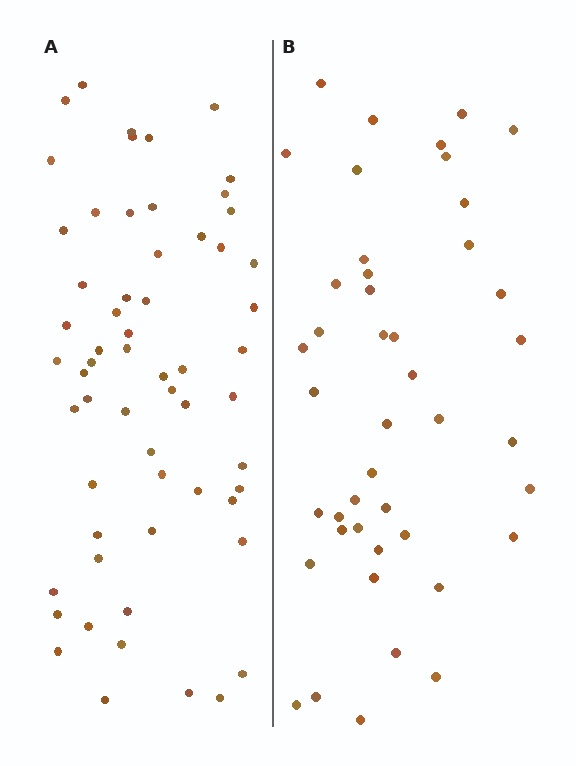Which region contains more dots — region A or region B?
Region A (the left region) has more dots.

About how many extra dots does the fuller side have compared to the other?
Region A has approximately 15 more dots than region B.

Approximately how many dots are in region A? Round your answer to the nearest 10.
About 60 dots.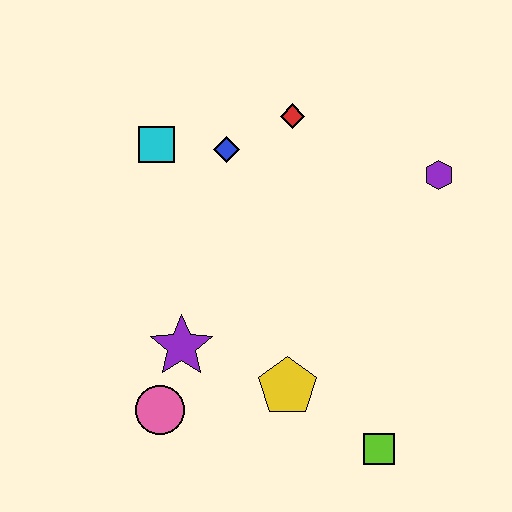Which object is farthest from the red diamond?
The lime square is farthest from the red diamond.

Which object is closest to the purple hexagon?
The red diamond is closest to the purple hexagon.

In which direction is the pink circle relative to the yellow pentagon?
The pink circle is to the left of the yellow pentagon.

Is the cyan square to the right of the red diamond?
No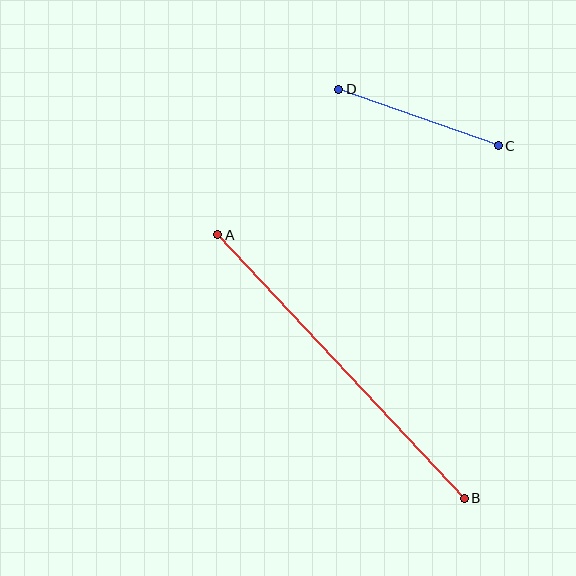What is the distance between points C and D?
The distance is approximately 169 pixels.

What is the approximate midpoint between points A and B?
The midpoint is at approximately (341, 367) pixels.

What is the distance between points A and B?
The distance is approximately 361 pixels.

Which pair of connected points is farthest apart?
Points A and B are farthest apart.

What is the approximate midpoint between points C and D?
The midpoint is at approximately (419, 118) pixels.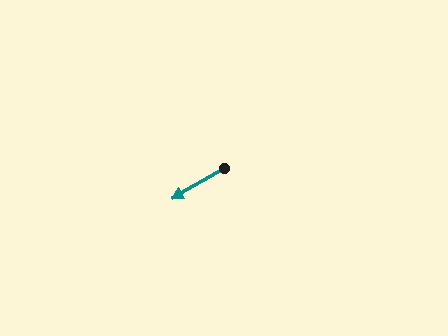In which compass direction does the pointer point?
Southwest.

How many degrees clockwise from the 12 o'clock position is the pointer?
Approximately 240 degrees.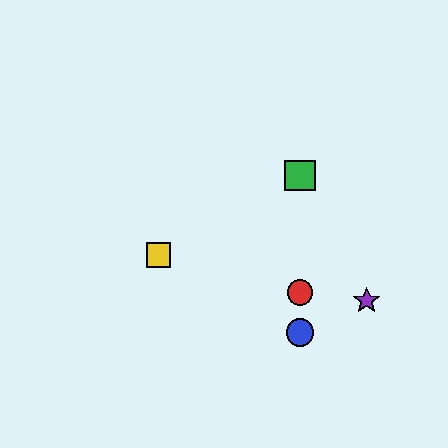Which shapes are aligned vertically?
The red circle, the blue circle, the green square are aligned vertically.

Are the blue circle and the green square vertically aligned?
Yes, both are at x≈300.